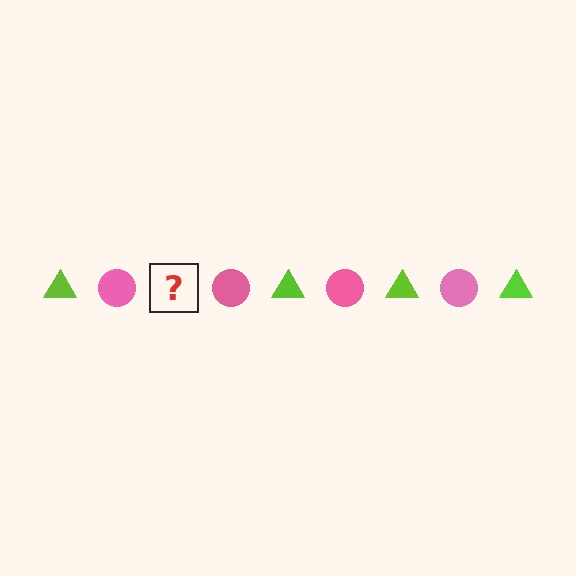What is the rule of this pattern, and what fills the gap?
The rule is that the pattern alternates between lime triangle and pink circle. The gap should be filled with a lime triangle.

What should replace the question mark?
The question mark should be replaced with a lime triangle.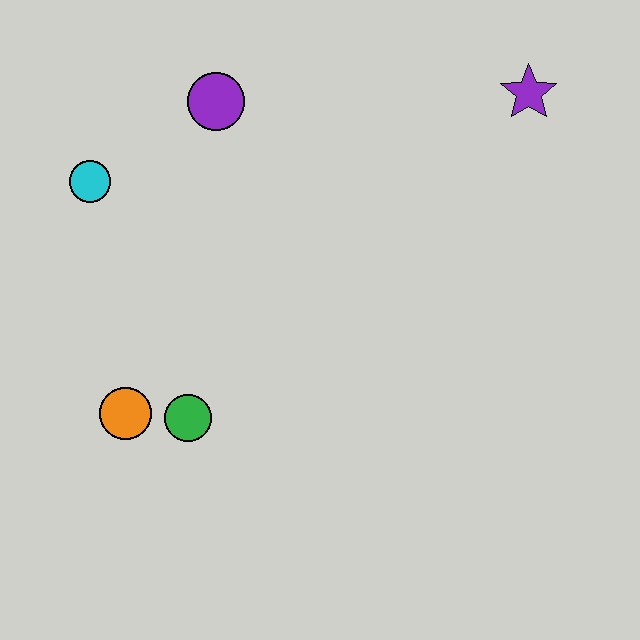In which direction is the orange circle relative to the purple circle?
The orange circle is below the purple circle.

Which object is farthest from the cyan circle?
The purple star is farthest from the cyan circle.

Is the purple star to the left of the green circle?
No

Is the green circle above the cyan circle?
No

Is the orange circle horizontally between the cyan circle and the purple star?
Yes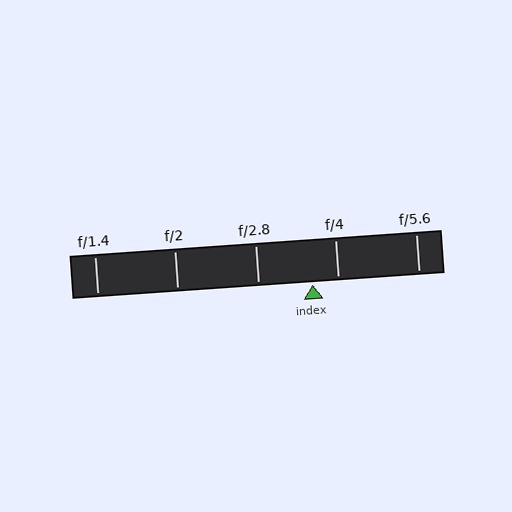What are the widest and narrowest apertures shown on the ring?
The widest aperture shown is f/1.4 and the narrowest is f/5.6.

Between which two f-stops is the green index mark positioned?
The index mark is between f/2.8 and f/4.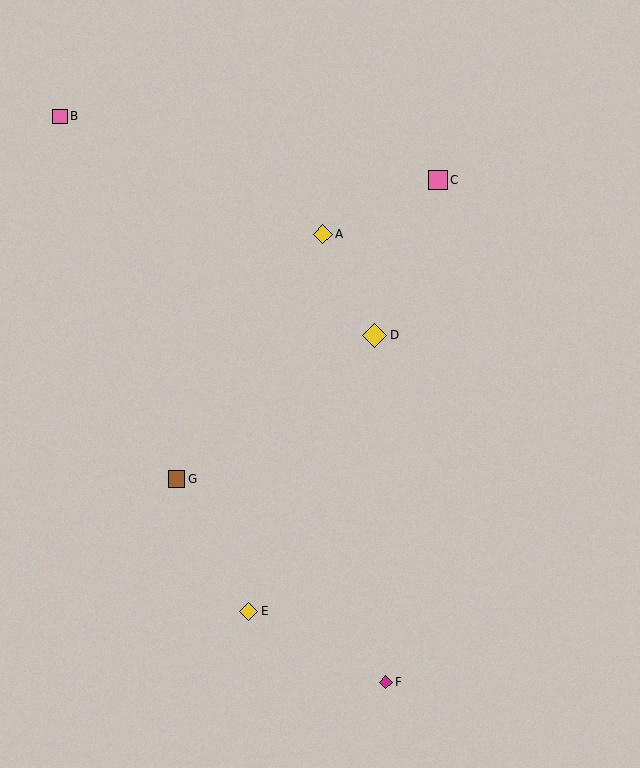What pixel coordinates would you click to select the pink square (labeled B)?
Click at (60, 116) to select the pink square B.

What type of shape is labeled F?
Shape F is a magenta diamond.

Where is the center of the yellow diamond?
The center of the yellow diamond is at (375, 335).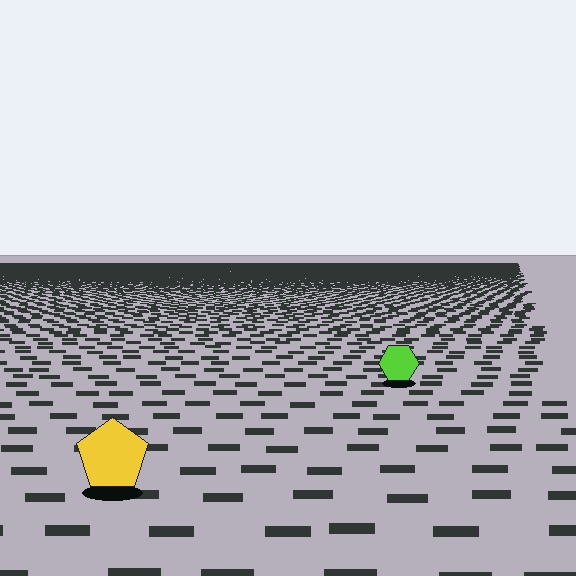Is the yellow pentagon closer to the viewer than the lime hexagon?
Yes. The yellow pentagon is closer — you can tell from the texture gradient: the ground texture is coarser near it.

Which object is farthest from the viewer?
The lime hexagon is farthest from the viewer. It appears smaller and the ground texture around it is denser.